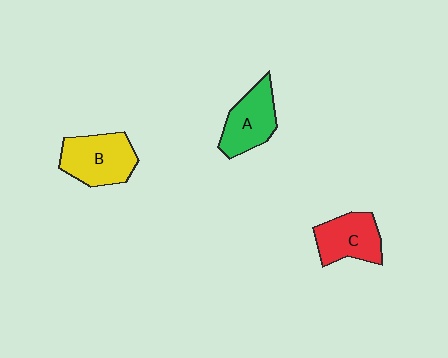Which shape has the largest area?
Shape B (yellow).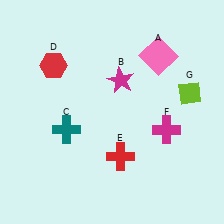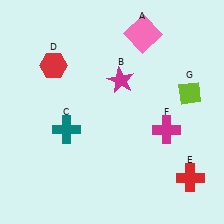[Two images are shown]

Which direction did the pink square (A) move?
The pink square (A) moved up.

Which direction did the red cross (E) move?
The red cross (E) moved right.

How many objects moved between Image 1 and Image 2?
2 objects moved between the two images.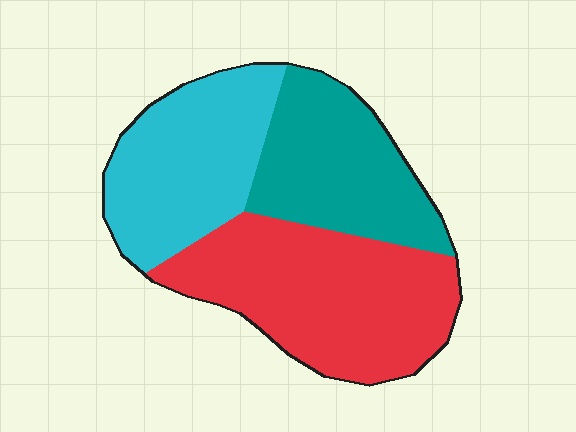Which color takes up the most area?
Red, at roughly 40%.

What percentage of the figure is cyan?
Cyan covers around 30% of the figure.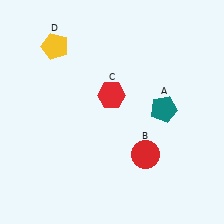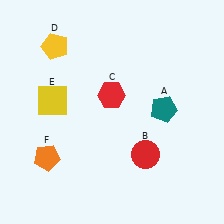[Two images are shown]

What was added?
A yellow square (E), an orange pentagon (F) were added in Image 2.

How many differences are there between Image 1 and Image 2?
There are 2 differences between the two images.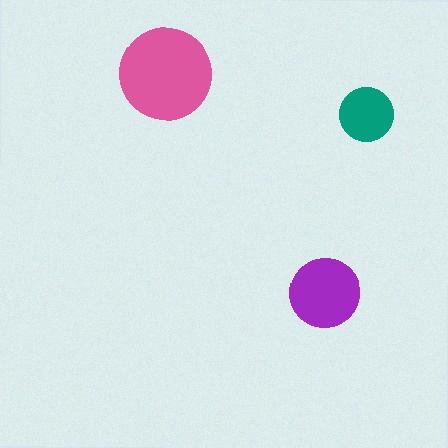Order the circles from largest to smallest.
the pink one, the purple one, the teal one.